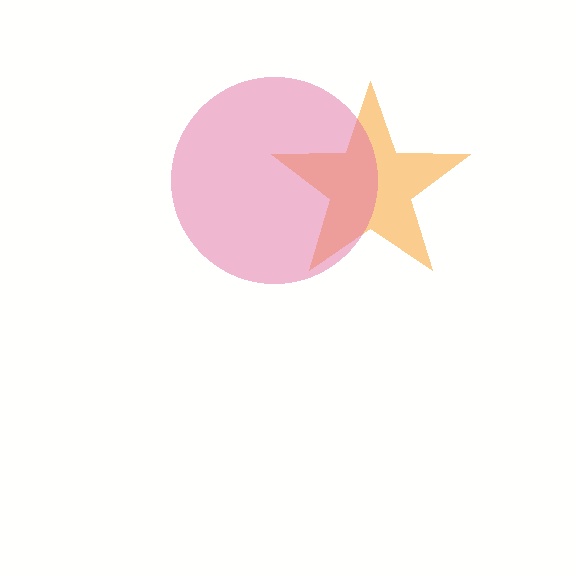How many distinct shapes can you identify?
There are 2 distinct shapes: an orange star, a pink circle.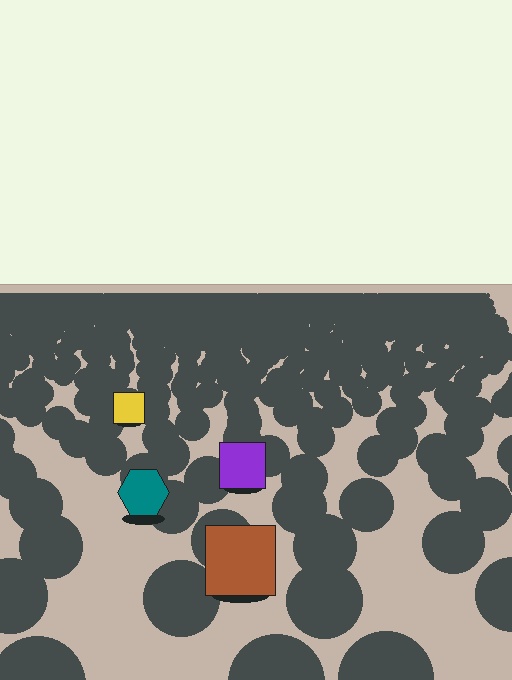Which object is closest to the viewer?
The brown square is closest. The texture marks near it are larger and more spread out.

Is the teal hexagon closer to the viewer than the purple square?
Yes. The teal hexagon is closer — you can tell from the texture gradient: the ground texture is coarser near it.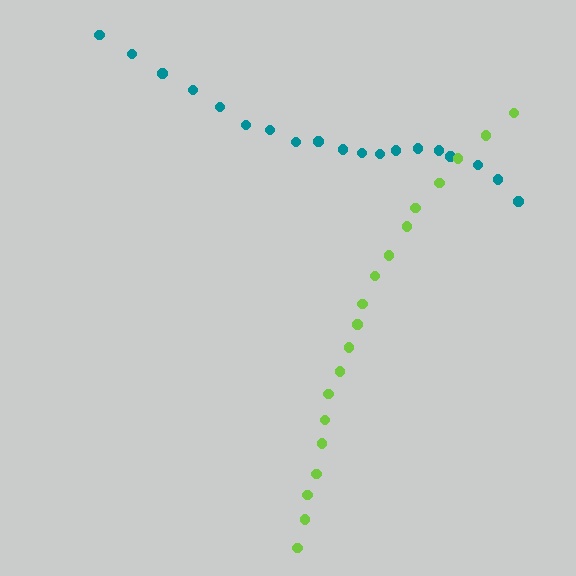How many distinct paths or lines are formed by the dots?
There are 2 distinct paths.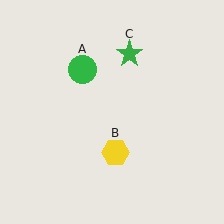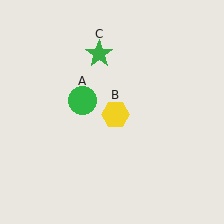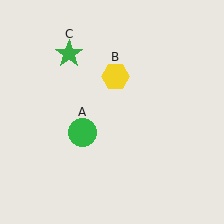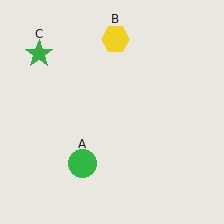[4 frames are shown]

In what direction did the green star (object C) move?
The green star (object C) moved left.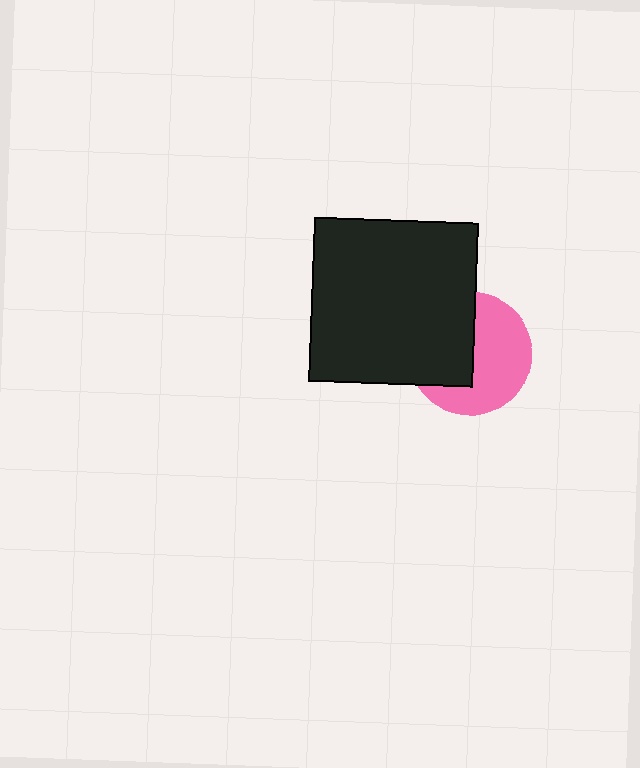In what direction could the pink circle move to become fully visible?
The pink circle could move right. That would shift it out from behind the black square entirely.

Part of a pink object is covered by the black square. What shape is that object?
It is a circle.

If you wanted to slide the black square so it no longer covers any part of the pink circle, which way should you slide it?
Slide it left — that is the most direct way to separate the two shapes.